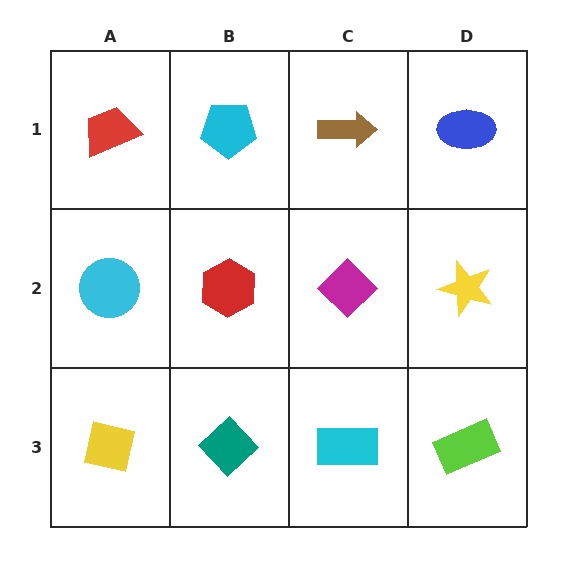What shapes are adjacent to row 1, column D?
A yellow star (row 2, column D), a brown arrow (row 1, column C).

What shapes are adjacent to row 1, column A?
A cyan circle (row 2, column A), a cyan pentagon (row 1, column B).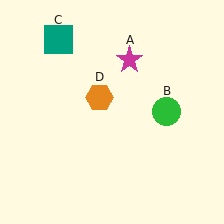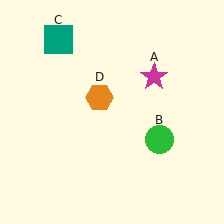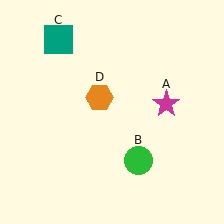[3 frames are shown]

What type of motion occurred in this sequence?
The magenta star (object A), green circle (object B) rotated clockwise around the center of the scene.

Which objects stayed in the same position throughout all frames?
Teal square (object C) and orange hexagon (object D) remained stationary.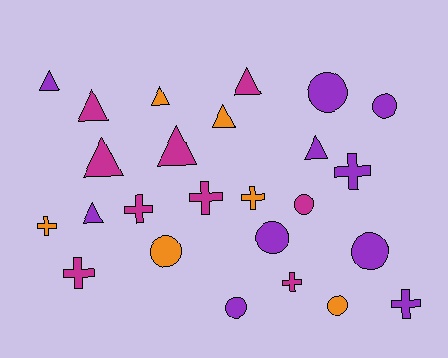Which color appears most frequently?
Purple, with 10 objects.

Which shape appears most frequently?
Triangle, with 9 objects.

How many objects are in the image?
There are 25 objects.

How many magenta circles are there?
There is 1 magenta circle.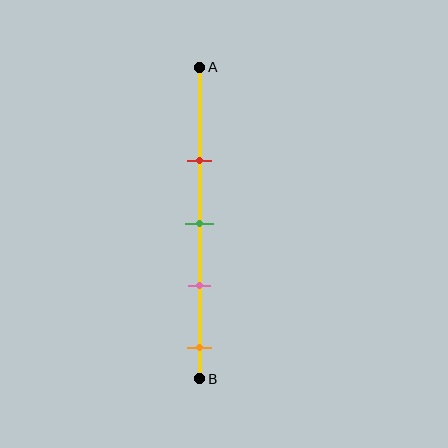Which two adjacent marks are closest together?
The green and pink marks are the closest adjacent pair.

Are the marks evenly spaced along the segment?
Yes, the marks are approximately evenly spaced.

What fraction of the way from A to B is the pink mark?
The pink mark is approximately 70% (0.7) of the way from A to B.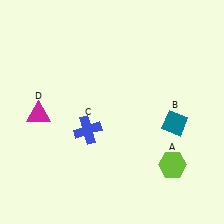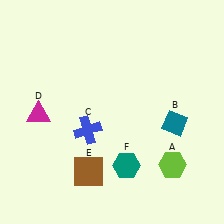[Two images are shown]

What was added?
A brown square (E), a teal hexagon (F) were added in Image 2.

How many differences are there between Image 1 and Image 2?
There are 2 differences between the two images.